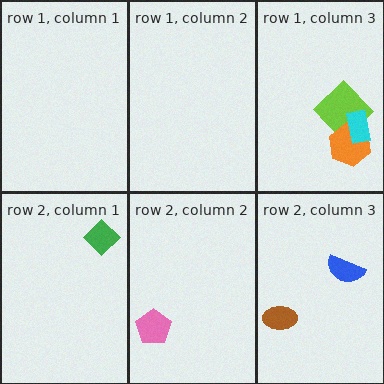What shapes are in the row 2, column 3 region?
The blue semicircle, the brown ellipse.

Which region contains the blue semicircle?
The row 2, column 3 region.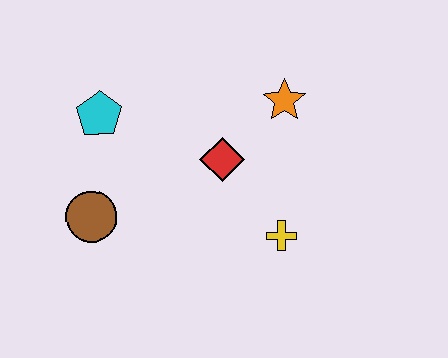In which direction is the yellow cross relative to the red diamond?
The yellow cross is below the red diamond.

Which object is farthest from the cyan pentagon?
The yellow cross is farthest from the cyan pentagon.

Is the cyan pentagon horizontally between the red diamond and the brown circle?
Yes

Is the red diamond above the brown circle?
Yes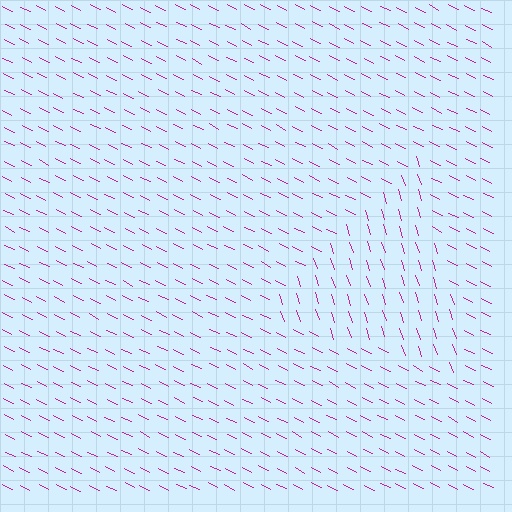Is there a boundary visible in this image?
Yes, there is a texture boundary formed by a change in line orientation.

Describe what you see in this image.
The image is filled with small magenta line segments. A triangle region in the image has lines oriented differently from the surrounding lines, creating a visible texture boundary.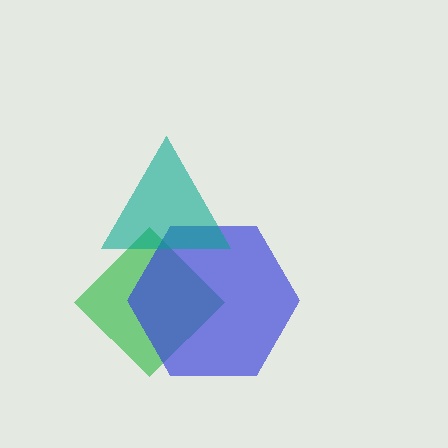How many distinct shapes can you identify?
There are 3 distinct shapes: a green diamond, a blue hexagon, a teal triangle.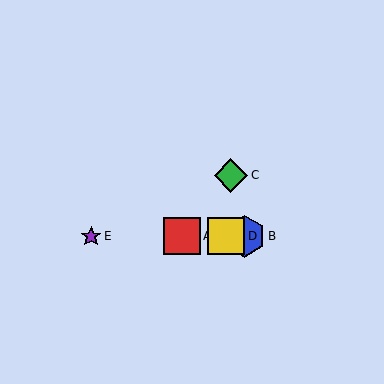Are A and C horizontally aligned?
No, A is at y≈236 and C is at y≈175.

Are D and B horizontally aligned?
Yes, both are at y≈236.